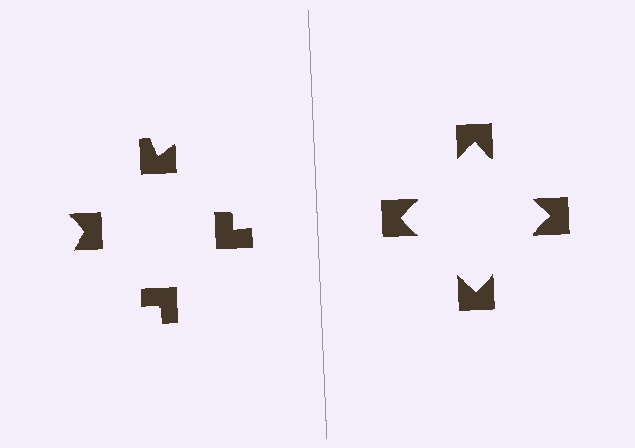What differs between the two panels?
The notched squares are positioned identically on both sides; only the wedge orientations differ. On the right they align to a square; on the left they are misaligned.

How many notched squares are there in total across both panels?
8 — 4 on each side.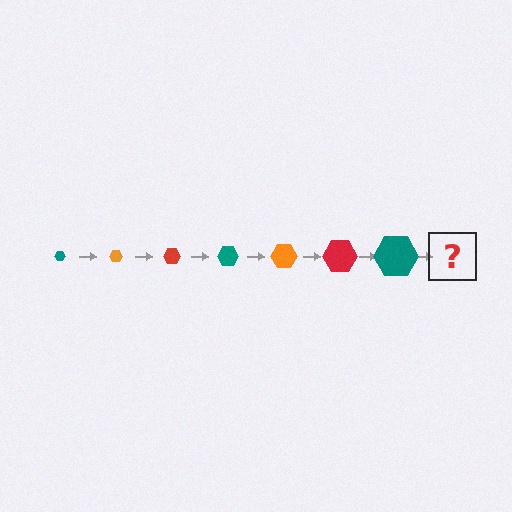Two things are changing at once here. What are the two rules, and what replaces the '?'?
The two rules are that the hexagon grows larger each step and the color cycles through teal, orange, and red. The '?' should be an orange hexagon, larger than the previous one.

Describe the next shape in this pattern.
It should be an orange hexagon, larger than the previous one.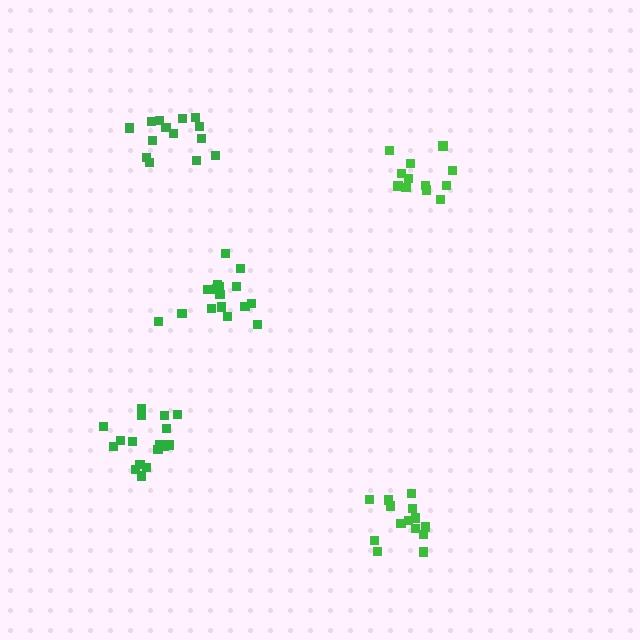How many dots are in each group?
Group 1: 17 dots, Group 2: 16 dots, Group 3: 12 dots, Group 4: 14 dots, Group 5: 15 dots (74 total).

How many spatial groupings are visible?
There are 5 spatial groupings.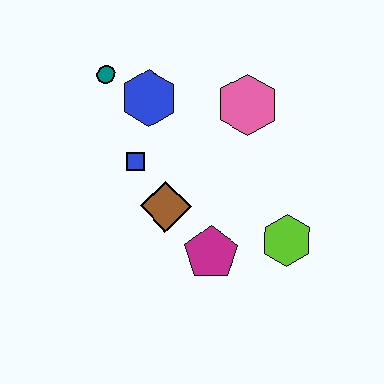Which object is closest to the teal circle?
The blue hexagon is closest to the teal circle.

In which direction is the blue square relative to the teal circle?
The blue square is below the teal circle.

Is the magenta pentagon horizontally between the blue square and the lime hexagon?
Yes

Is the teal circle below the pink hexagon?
No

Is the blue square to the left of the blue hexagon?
Yes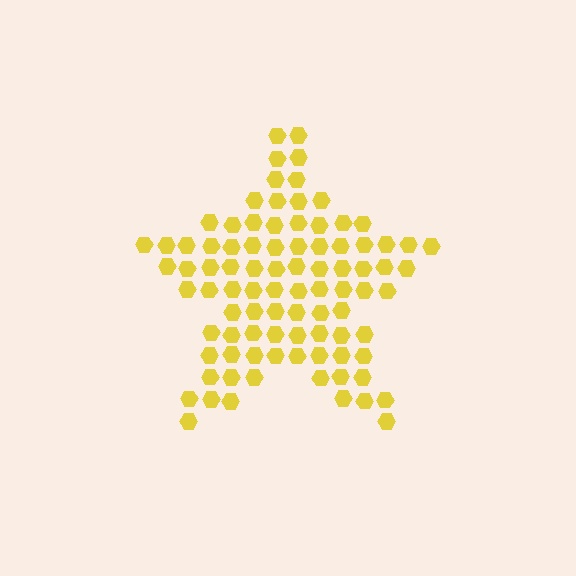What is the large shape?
The large shape is a star.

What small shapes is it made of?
It is made of small hexagons.